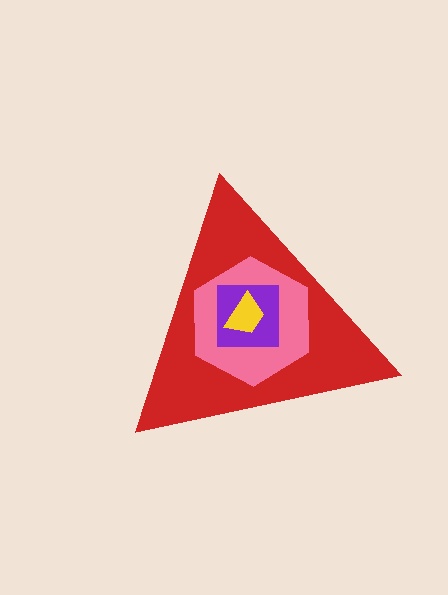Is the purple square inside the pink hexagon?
Yes.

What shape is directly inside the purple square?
The yellow trapezoid.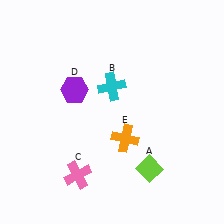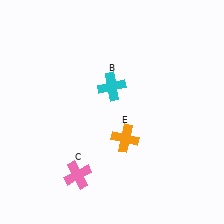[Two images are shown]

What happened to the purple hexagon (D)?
The purple hexagon (D) was removed in Image 2. It was in the top-left area of Image 1.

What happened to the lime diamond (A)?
The lime diamond (A) was removed in Image 2. It was in the bottom-right area of Image 1.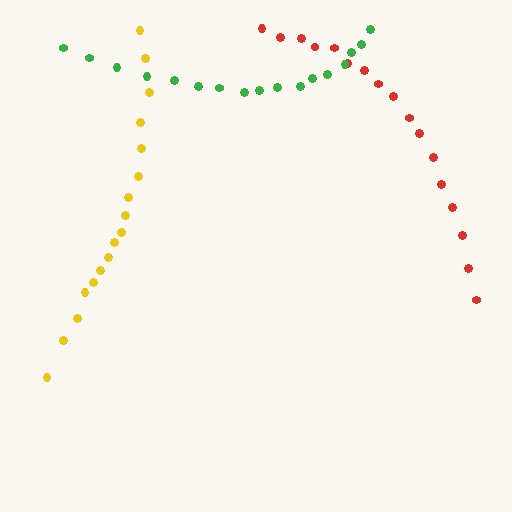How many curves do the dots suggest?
There are 3 distinct paths.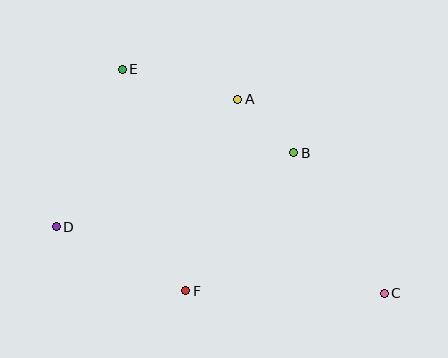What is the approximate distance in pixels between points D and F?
The distance between D and F is approximately 144 pixels.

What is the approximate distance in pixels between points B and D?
The distance between B and D is approximately 249 pixels.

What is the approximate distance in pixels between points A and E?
The distance between A and E is approximately 119 pixels.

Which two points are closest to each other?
Points A and B are closest to each other.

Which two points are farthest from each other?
Points C and E are farthest from each other.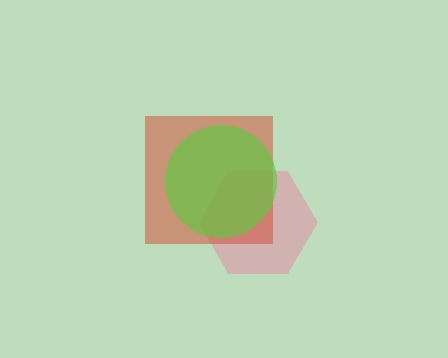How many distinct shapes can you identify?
There are 3 distinct shapes: a pink hexagon, a red square, a lime circle.